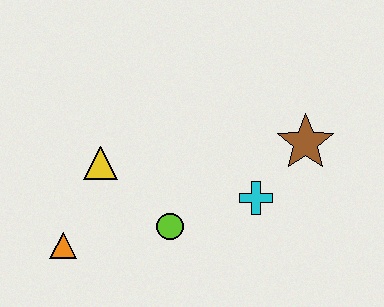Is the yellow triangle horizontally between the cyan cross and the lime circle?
No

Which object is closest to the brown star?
The cyan cross is closest to the brown star.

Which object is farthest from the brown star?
The orange triangle is farthest from the brown star.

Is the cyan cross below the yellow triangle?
Yes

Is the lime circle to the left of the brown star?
Yes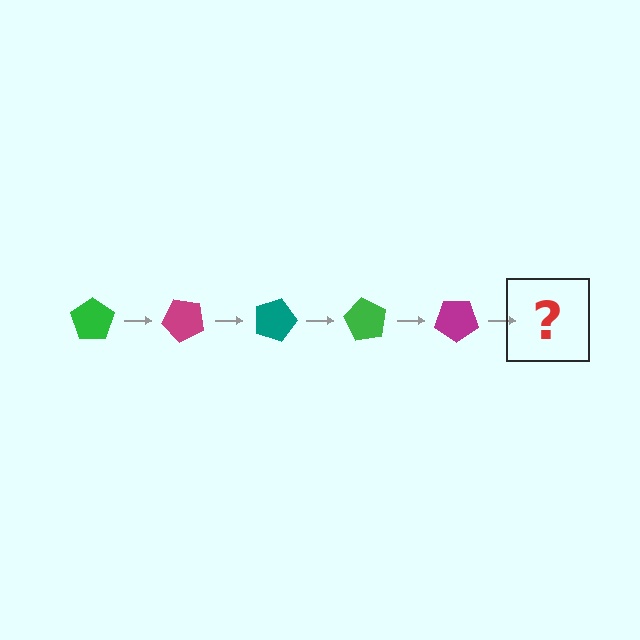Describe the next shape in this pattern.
It should be a teal pentagon, rotated 225 degrees from the start.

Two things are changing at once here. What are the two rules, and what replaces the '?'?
The two rules are that it rotates 45 degrees each step and the color cycles through green, magenta, and teal. The '?' should be a teal pentagon, rotated 225 degrees from the start.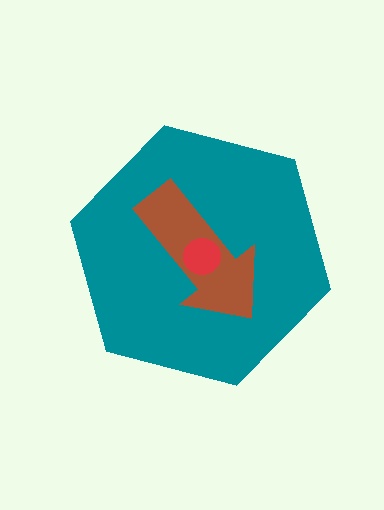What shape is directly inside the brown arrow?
The red circle.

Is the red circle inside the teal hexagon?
Yes.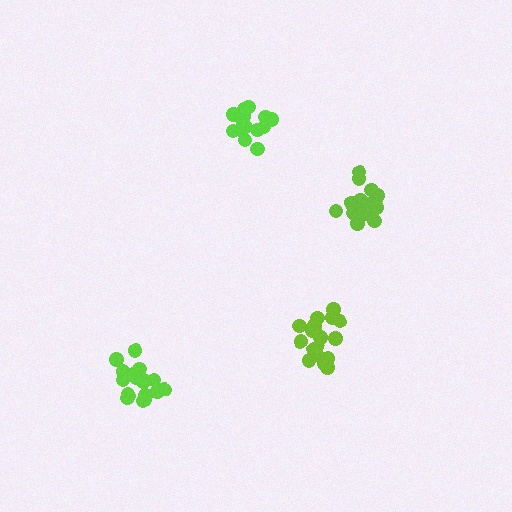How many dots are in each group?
Group 1: 19 dots, Group 2: 19 dots, Group 3: 17 dots, Group 4: 19 dots (74 total).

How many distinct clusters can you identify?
There are 4 distinct clusters.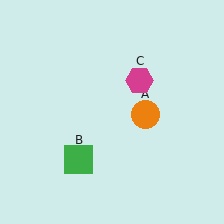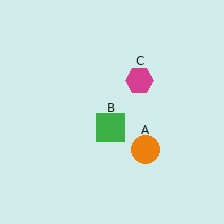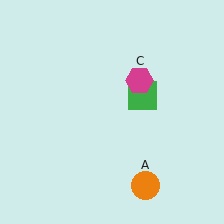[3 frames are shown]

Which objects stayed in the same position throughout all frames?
Magenta hexagon (object C) remained stationary.